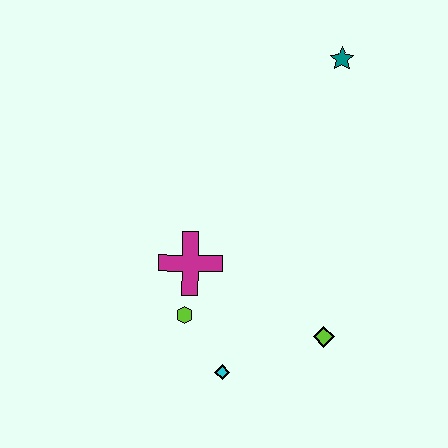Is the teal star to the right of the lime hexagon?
Yes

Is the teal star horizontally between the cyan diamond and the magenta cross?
No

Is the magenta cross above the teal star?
No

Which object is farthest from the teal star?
The cyan diamond is farthest from the teal star.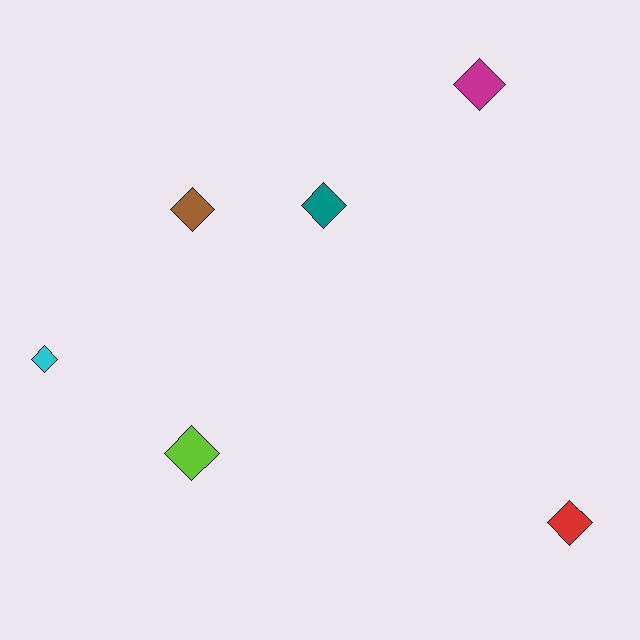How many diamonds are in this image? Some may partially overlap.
There are 6 diamonds.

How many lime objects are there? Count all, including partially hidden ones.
There is 1 lime object.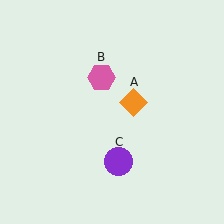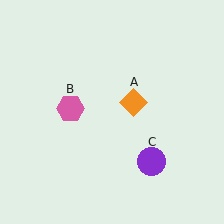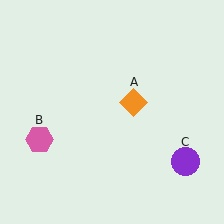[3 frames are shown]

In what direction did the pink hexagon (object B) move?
The pink hexagon (object B) moved down and to the left.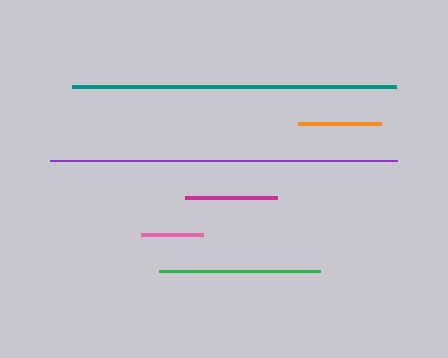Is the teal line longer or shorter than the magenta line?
The teal line is longer than the magenta line.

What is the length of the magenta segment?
The magenta segment is approximately 92 pixels long.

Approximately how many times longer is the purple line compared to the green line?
The purple line is approximately 2.2 times the length of the green line.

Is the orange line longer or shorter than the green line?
The green line is longer than the orange line.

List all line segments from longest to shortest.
From longest to shortest: purple, teal, green, magenta, orange, pink.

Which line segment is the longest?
The purple line is the longest at approximately 348 pixels.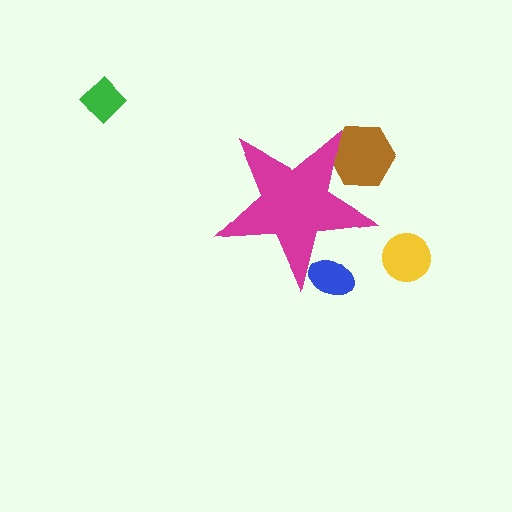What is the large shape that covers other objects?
A magenta star.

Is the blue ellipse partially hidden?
Yes, the blue ellipse is partially hidden behind the magenta star.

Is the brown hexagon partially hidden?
Yes, the brown hexagon is partially hidden behind the magenta star.